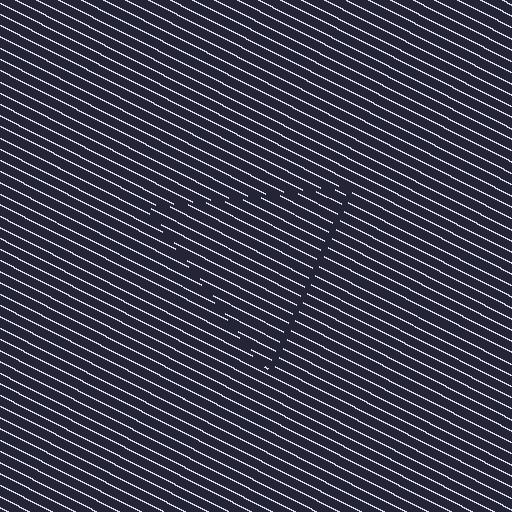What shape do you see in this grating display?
An illusory triangle. The interior of the shape contains the same grating, shifted by half a period — the contour is defined by the phase discontinuity where line-ends from the inner and outer gratings abut.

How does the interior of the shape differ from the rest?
The interior of the shape contains the same grating, shifted by half a period — the contour is defined by the phase discontinuity where line-ends from the inner and outer gratings abut.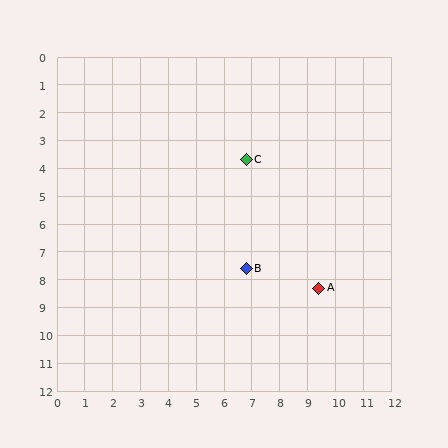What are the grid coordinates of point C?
Point C is at approximately (6.8, 3.7).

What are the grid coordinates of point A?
Point A is at approximately (9.4, 8.3).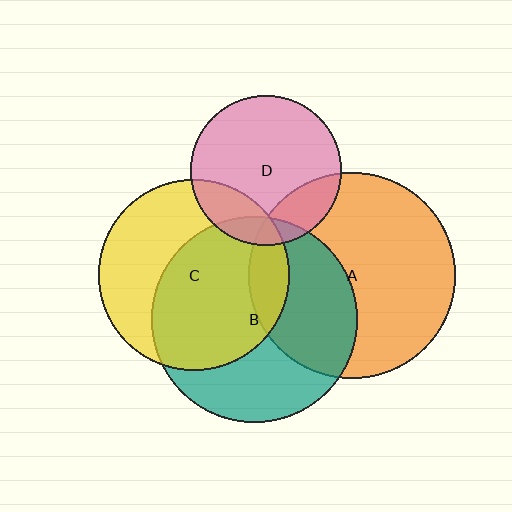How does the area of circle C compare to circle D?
Approximately 1.6 times.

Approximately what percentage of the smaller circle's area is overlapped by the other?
Approximately 10%.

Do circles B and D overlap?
Yes.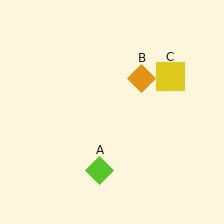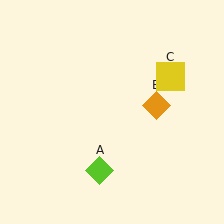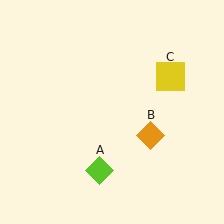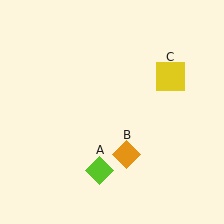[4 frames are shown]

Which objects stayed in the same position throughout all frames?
Lime diamond (object A) and yellow square (object C) remained stationary.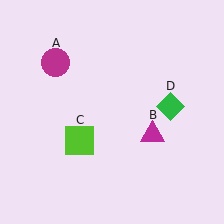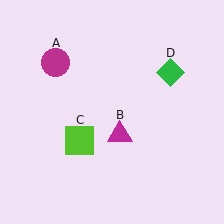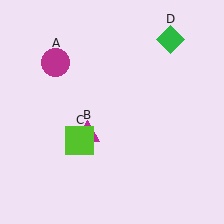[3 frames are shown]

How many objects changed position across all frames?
2 objects changed position: magenta triangle (object B), green diamond (object D).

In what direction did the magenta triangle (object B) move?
The magenta triangle (object B) moved left.